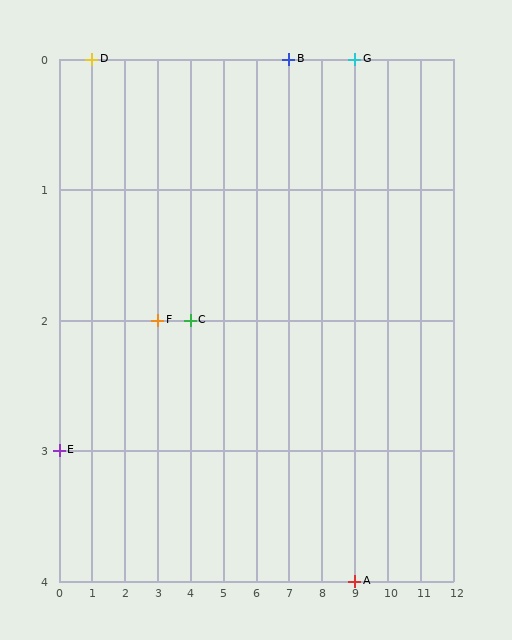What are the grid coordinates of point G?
Point G is at grid coordinates (9, 0).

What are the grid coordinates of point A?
Point A is at grid coordinates (9, 4).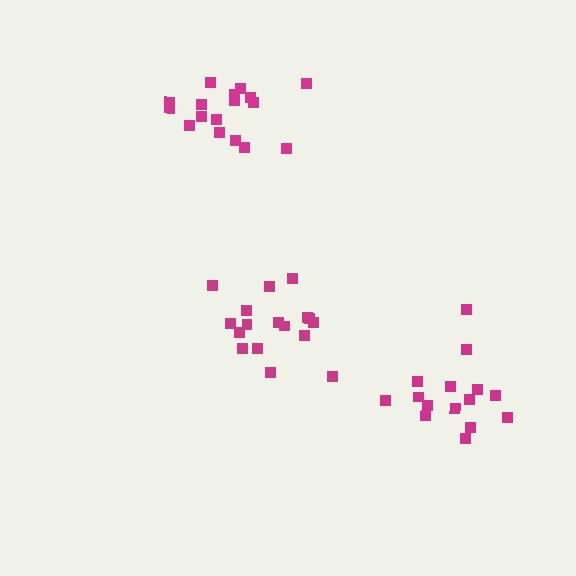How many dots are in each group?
Group 1: 17 dots, Group 2: 17 dots, Group 3: 15 dots (49 total).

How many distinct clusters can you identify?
There are 3 distinct clusters.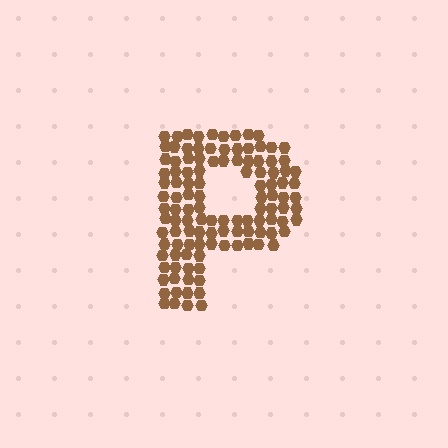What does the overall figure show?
The overall figure shows the letter P.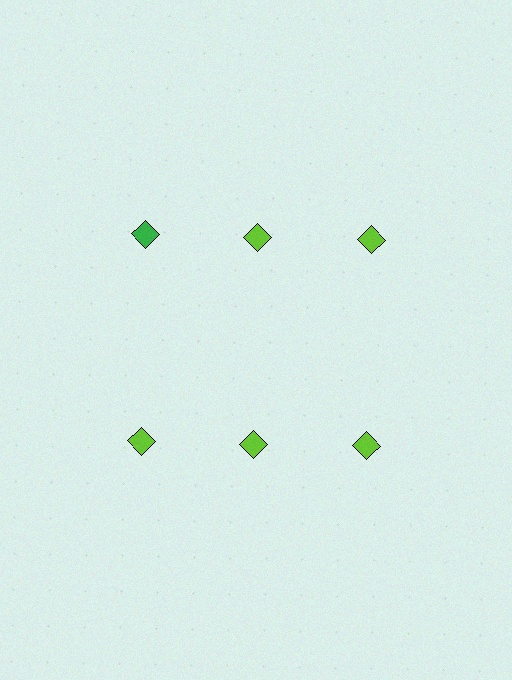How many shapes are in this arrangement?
There are 6 shapes arranged in a grid pattern.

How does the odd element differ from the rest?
It has a different color: green instead of lime.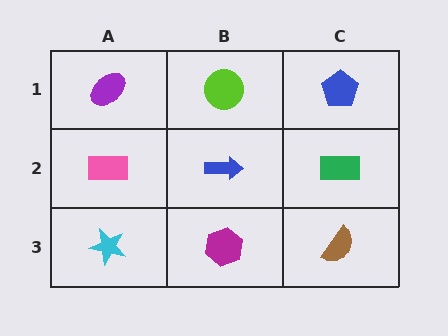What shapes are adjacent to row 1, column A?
A pink rectangle (row 2, column A), a lime circle (row 1, column B).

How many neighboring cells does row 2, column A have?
3.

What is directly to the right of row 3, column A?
A magenta hexagon.